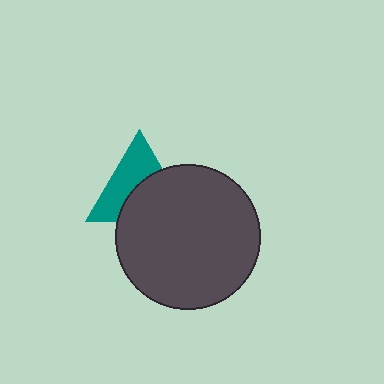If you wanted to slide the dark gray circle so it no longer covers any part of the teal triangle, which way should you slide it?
Slide it down — that is the most direct way to separate the two shapes.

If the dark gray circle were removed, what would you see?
You would see the complete teal triangle.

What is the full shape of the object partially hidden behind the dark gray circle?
The partially hidden object is a teal triangle.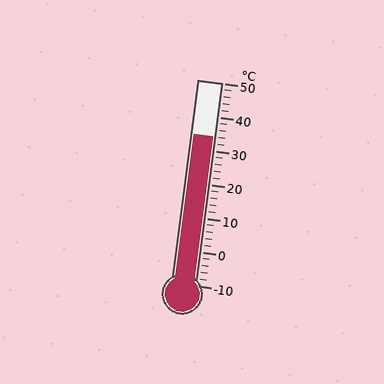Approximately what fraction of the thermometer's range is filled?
The thermometer is filled to approximately 75% of its range.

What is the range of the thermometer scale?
The thermometer scale ranges from -10°C to 50°C.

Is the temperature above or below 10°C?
The temperature is above 10°C.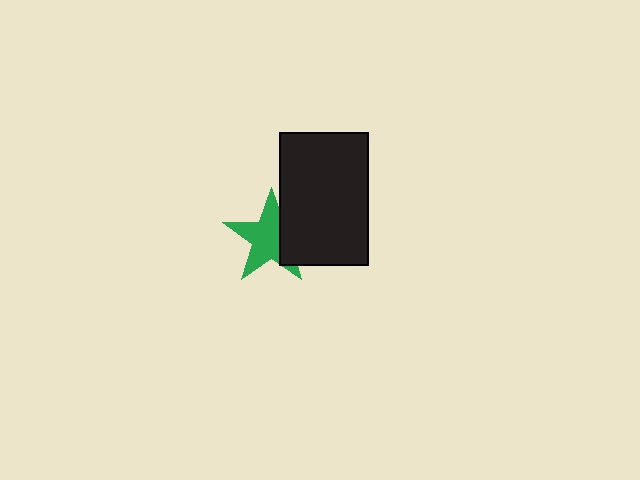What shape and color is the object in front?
The object in front is a black rectangle.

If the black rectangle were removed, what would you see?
You would see the complete green star.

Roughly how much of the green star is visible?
Most of it is visible (roughly 69%).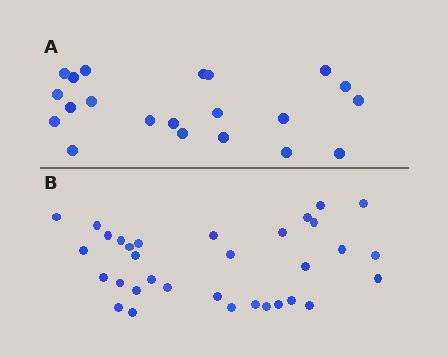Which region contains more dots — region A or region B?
Region B (the bottom region) has more dots.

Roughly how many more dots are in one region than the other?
Region B has roughly 12 or so more dots than region A.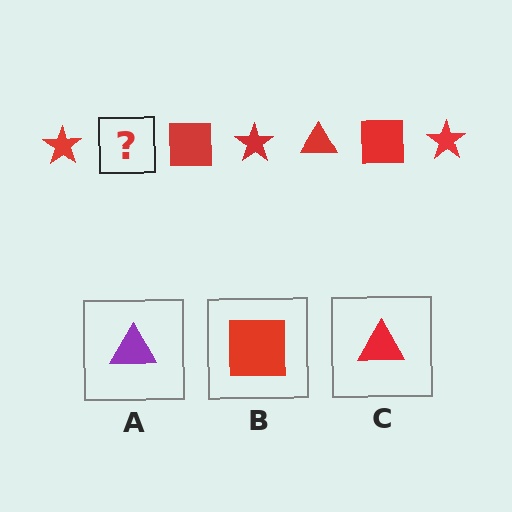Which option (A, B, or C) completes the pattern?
C.